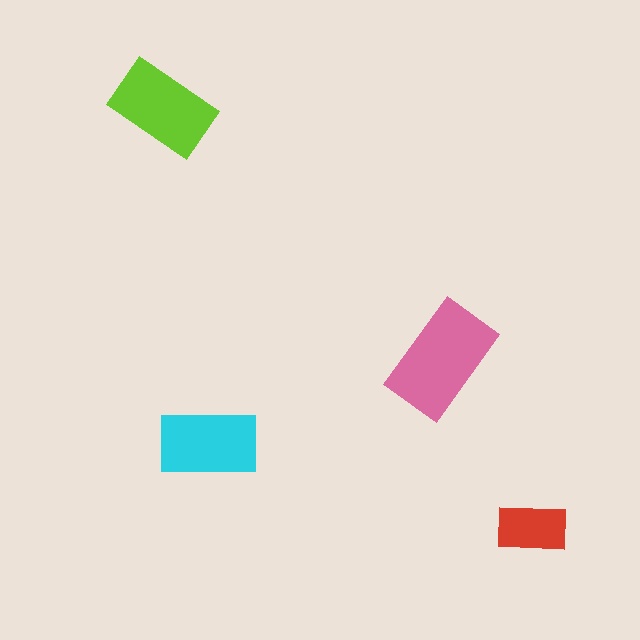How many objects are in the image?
There are 4 objects in the image.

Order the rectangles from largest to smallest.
the pink one, the lime one, the cyan one, the red one.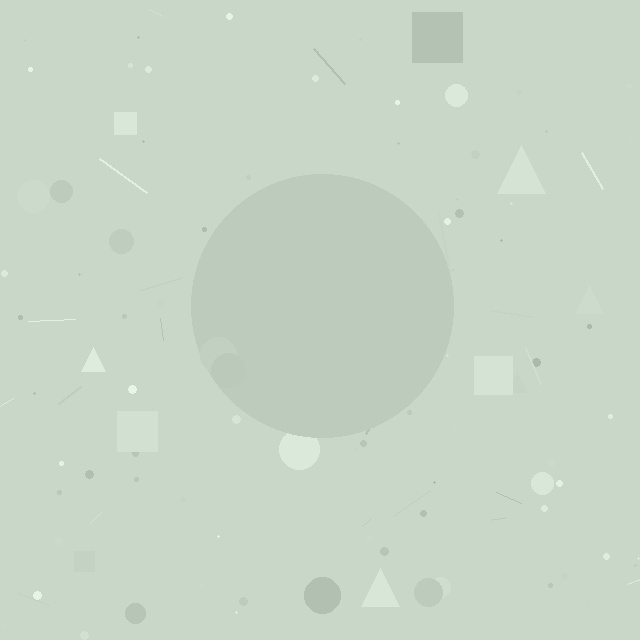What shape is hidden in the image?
A circle is hidden in the image.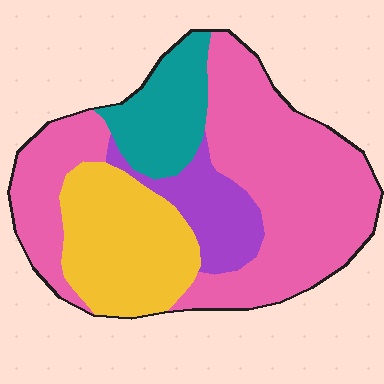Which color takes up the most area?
Pink, at roughly 55%.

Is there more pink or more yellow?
Pink.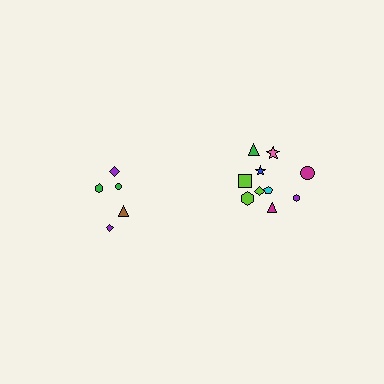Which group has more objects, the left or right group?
The right group.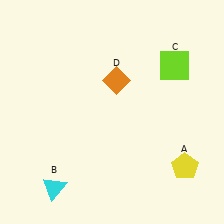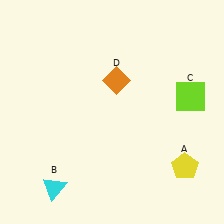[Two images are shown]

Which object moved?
The lime square (C) moved down.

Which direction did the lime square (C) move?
The lime square (C) moved down.